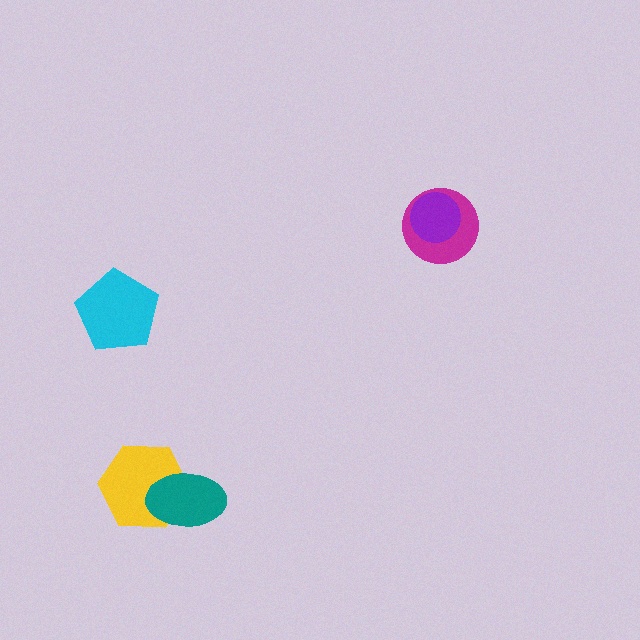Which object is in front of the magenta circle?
The purple circle is in front of the magenta circle.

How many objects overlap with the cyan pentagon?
0 objects overlap with the cyan pentagon.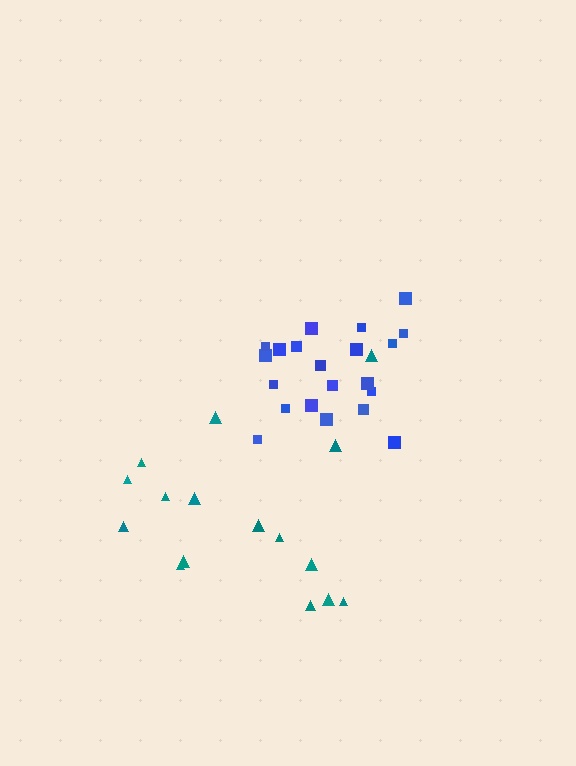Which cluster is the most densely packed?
Blue.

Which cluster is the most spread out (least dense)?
Teal.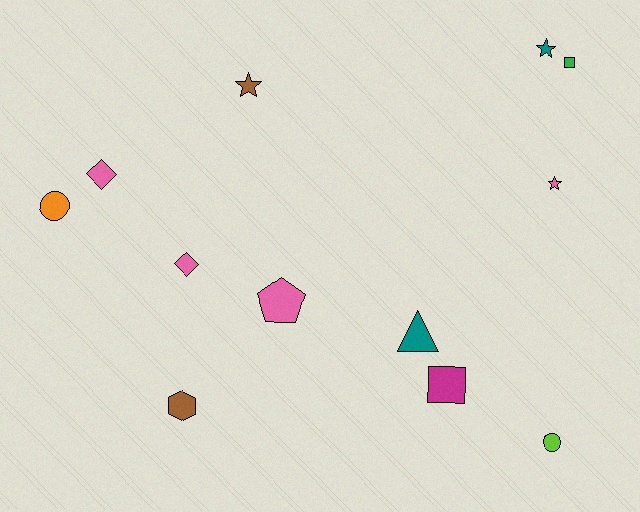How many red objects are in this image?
There are no red objects.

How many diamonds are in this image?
There are 2 diamonds.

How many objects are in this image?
There are 12 objects.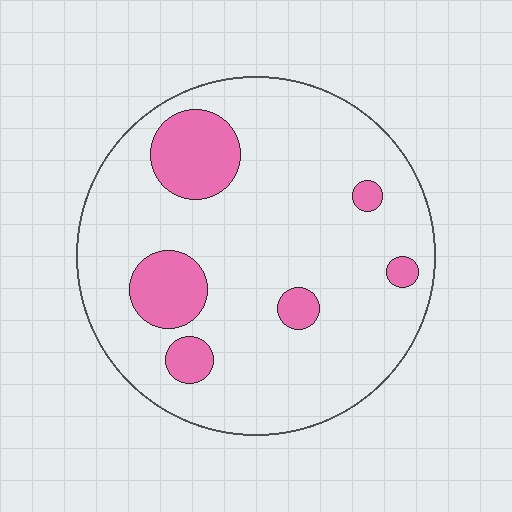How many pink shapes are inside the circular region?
6.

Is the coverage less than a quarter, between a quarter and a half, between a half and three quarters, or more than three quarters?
Less than a quarter.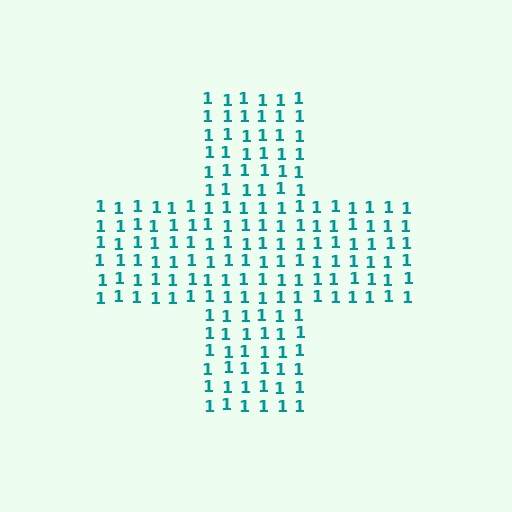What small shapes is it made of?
It is made of small digit 1's.